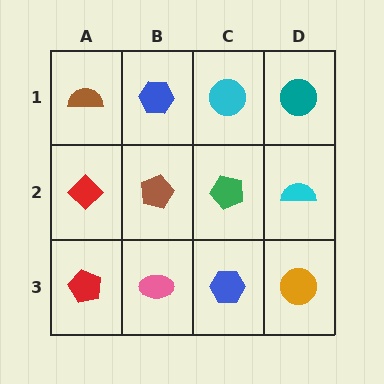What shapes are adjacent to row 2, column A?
A brown semicircle (row 1, column A), a red pentagon (row 3, column A), a brown pentagon (row 2, column B).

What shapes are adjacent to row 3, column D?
A cyan semicircle (row 2, column D), a blue hexagon (row 3, column C).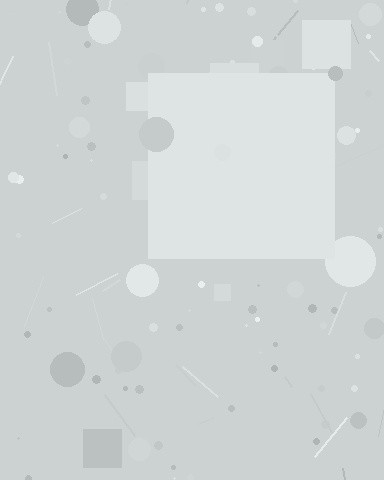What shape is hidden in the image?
A square is hidden in the image.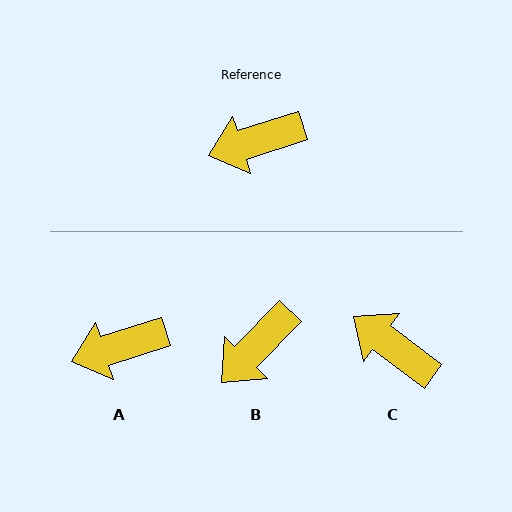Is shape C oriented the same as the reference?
No, it is off by about 54 degrees.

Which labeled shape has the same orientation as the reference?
A.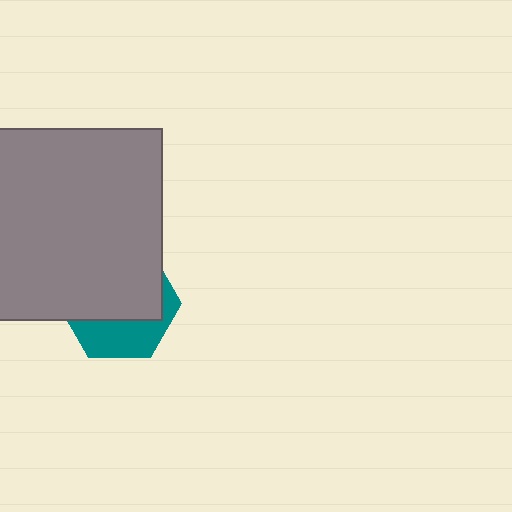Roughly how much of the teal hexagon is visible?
A small part of it is visible (roughly 35%).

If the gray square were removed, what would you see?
You would see the complete teal hexagon.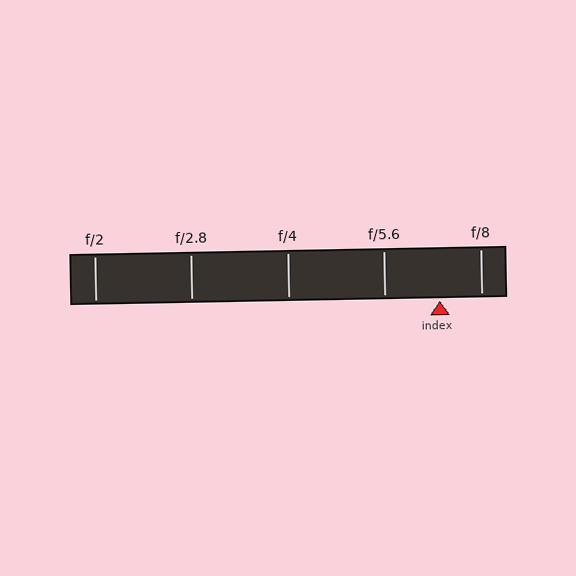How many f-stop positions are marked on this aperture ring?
There are 5 f-stop positions marked.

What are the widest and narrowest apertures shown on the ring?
The widest aperture shown is f/2 and the narrowest is f/8.